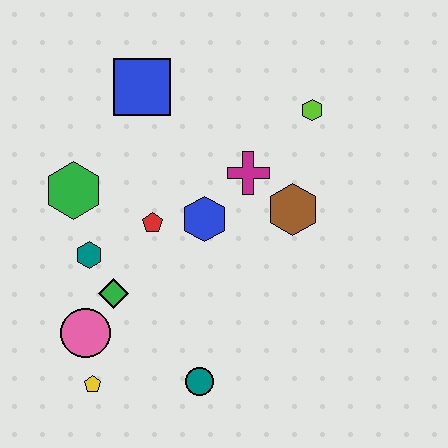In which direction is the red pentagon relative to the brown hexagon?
The red pentagon is to the left of the brown hexagon.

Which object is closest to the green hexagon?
The teal hexagon is closest to the green hexagon.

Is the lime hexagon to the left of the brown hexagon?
No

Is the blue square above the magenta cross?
Yes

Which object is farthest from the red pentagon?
The lime hexagon is farthest from the red pentagon.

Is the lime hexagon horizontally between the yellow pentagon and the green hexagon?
No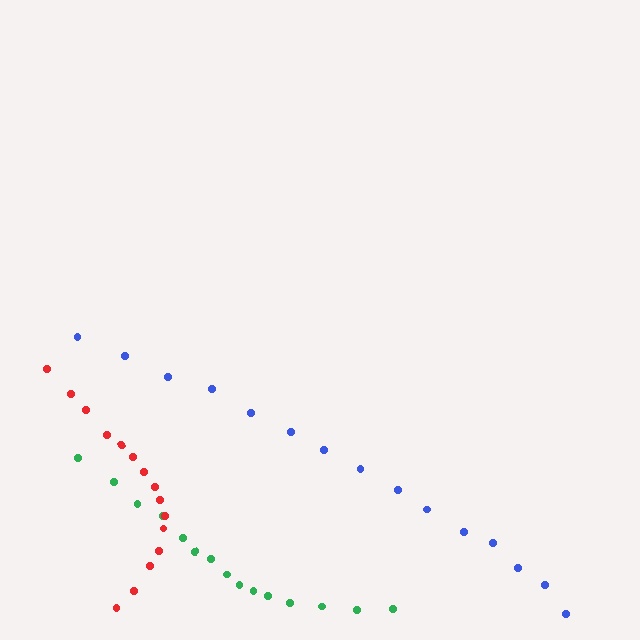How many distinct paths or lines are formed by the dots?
There are 3 distinct paths.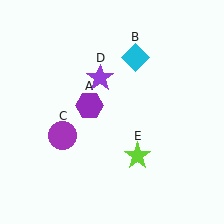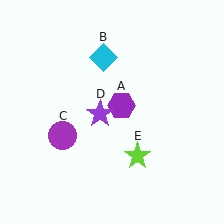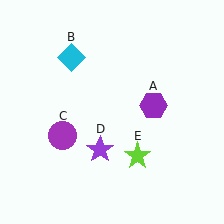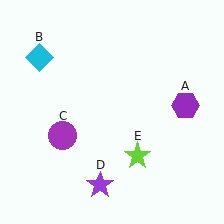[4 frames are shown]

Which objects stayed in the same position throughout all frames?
Purple circle (object C) and lime star (object E) remained stationary.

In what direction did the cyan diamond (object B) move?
The cyan diamond (object B) moved left.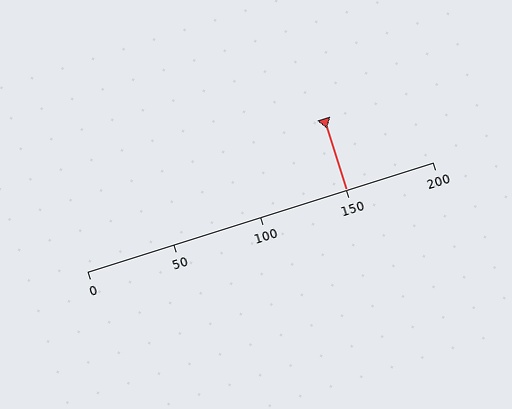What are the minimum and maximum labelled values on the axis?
The axis runs from 0 to 200.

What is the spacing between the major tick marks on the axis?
The major ticks are spaced 50 apart.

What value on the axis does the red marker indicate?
The marker indicates approximately 150.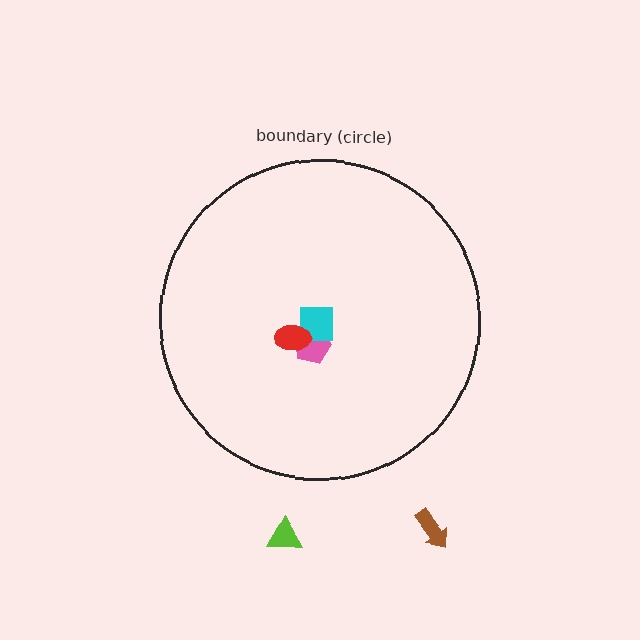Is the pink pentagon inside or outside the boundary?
Inside.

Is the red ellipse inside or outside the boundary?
Inside.